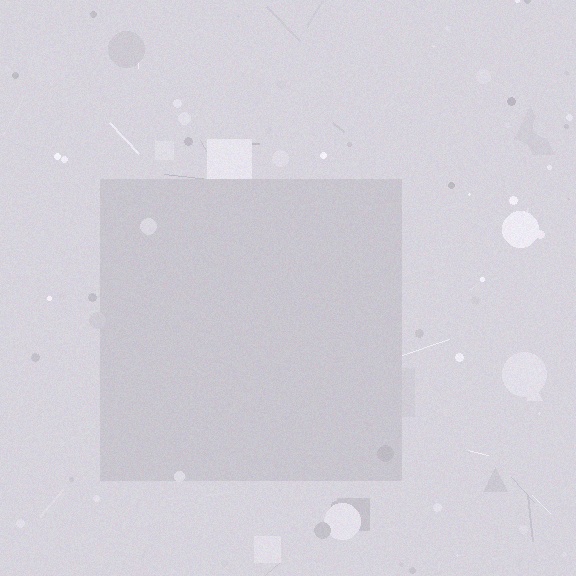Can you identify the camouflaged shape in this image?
The camouflaged shape is a square.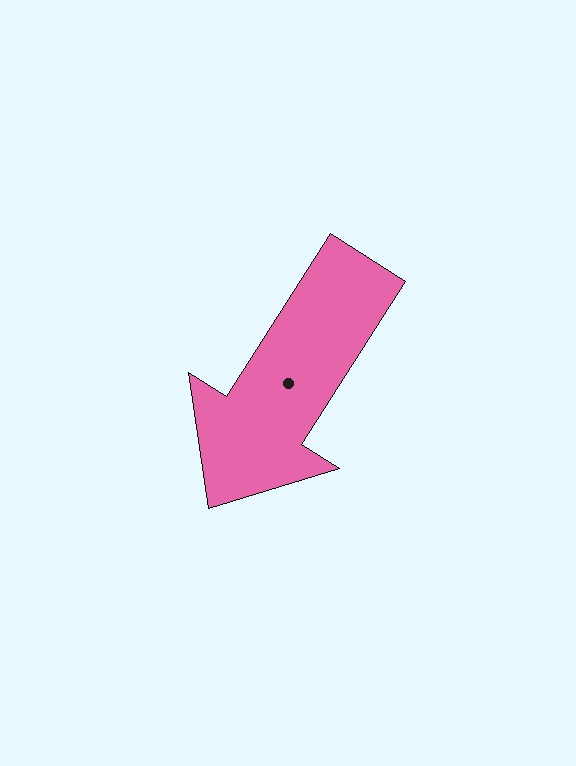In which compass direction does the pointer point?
Southwest.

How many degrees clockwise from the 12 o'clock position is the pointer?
Approximately 213 degrees.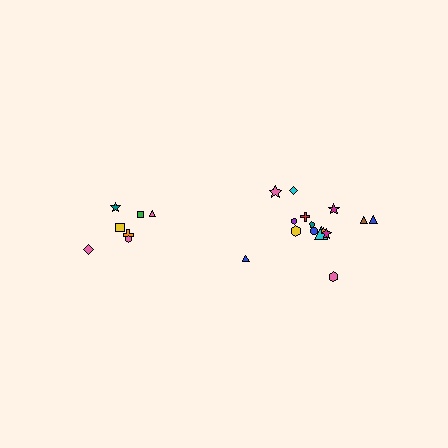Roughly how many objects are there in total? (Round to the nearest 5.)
Roughly 20 objects in total.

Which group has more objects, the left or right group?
The right group.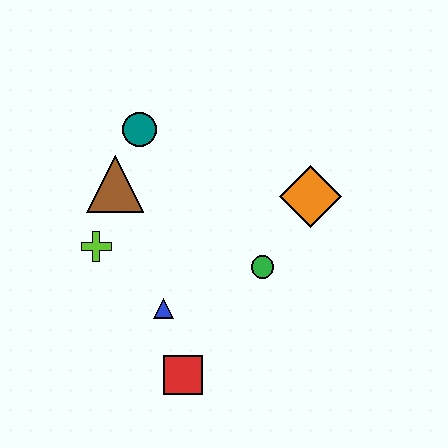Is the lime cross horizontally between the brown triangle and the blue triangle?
No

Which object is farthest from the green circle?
The teal circle is farthest from the green circle.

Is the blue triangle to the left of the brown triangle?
No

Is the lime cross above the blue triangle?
Yes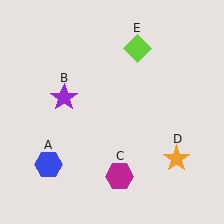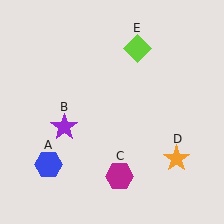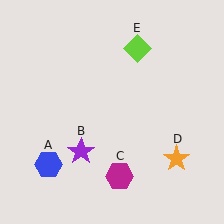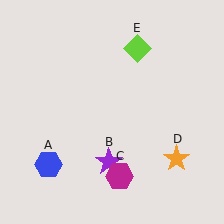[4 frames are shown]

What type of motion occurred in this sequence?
The purple star (object B) rotated counterclockwise around the center of the scene.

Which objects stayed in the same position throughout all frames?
Blue hexagon (object A) and magenta hexagon (object C) and orange star (object D) and lime diamond (object E) remained stationary.